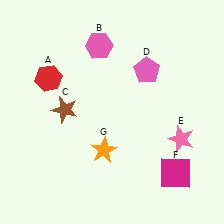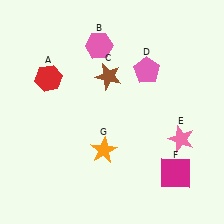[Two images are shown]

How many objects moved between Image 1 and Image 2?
1 object moved between the two images.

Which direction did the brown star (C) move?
The brown star (C) moved right.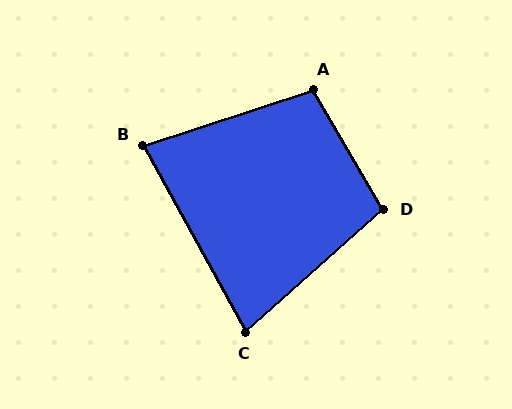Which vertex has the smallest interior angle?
C, at approximately 77 degrees.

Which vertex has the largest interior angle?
A, at approximately 103 degrees.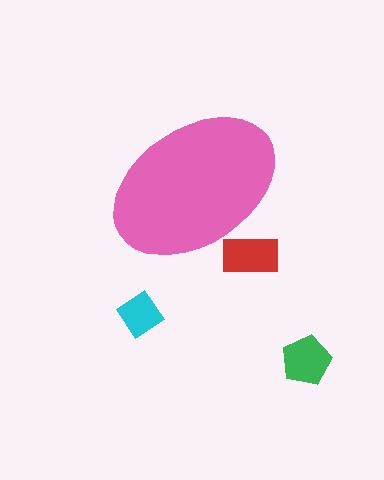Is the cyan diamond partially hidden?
No, the cyan diamond is fully visible.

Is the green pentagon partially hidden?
No, the green pentagon is fully visible.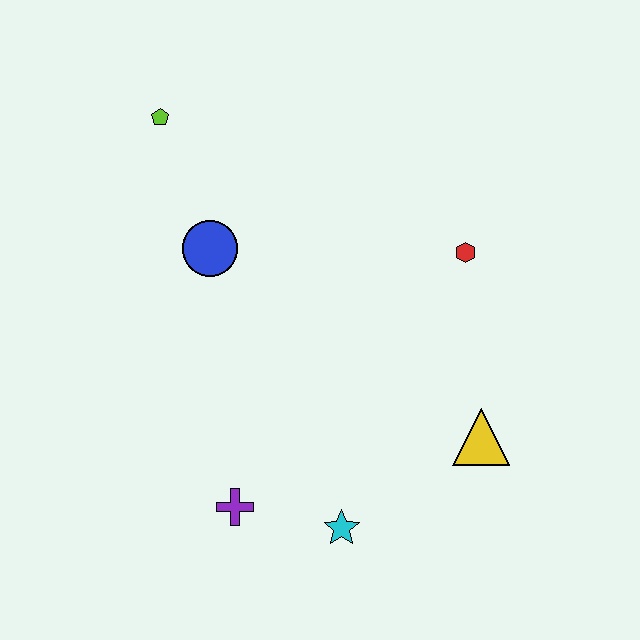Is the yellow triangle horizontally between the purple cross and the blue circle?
No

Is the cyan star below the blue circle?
Yes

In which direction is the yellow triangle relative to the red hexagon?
The yellow triangle is below the red hexagon.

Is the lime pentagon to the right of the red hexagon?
No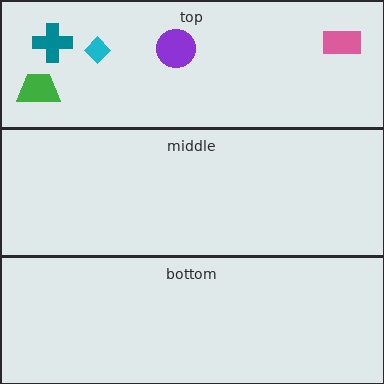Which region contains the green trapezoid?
The top region.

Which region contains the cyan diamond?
The top region.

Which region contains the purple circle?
The top region.